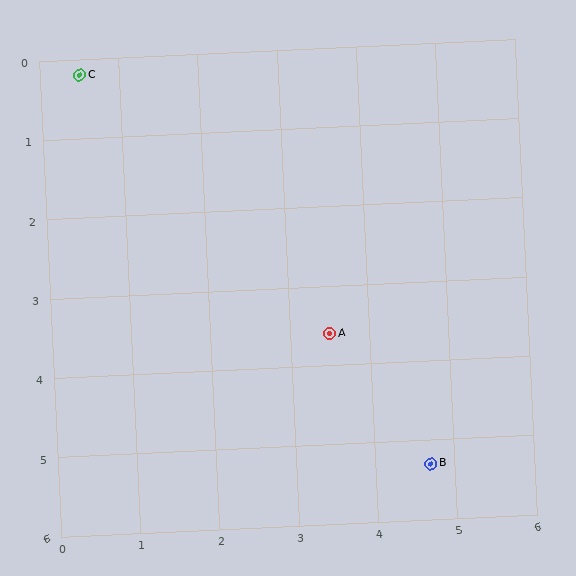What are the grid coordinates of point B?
Point B is at approximately (4.7, 5.3).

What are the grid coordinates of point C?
Point C is at approximately (0.5, 0.2).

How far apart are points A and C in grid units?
Points A and C are about 4.5 grid units apart.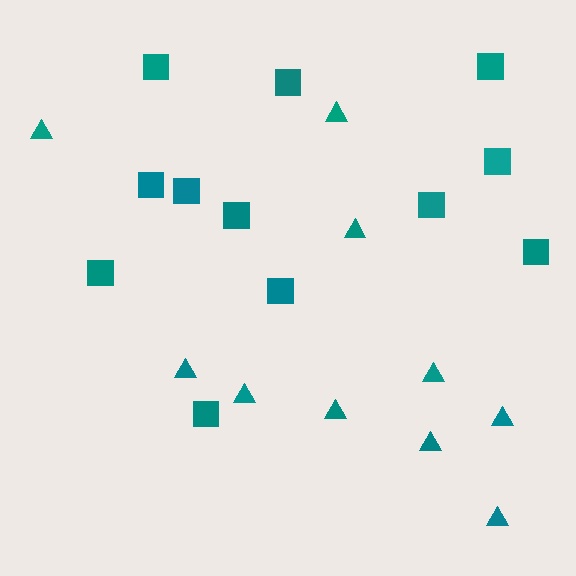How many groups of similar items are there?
There are 2 groups: one group of triangles (10) and one group of squares (12).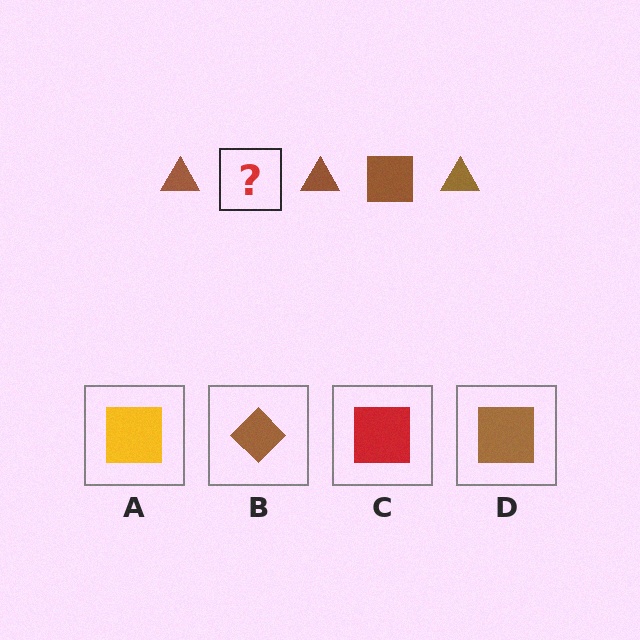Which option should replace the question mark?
Option D.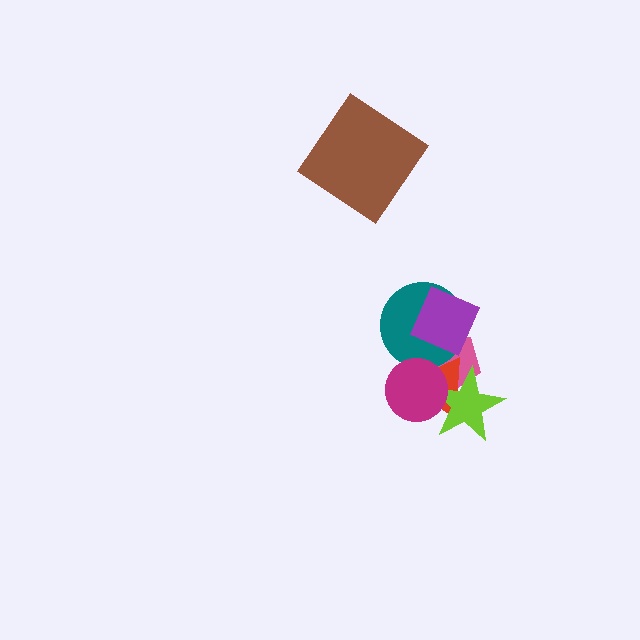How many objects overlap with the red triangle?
4 objects overlap with the red triangle.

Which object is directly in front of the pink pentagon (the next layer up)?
The teal circle is directly in front of the pink pentagon.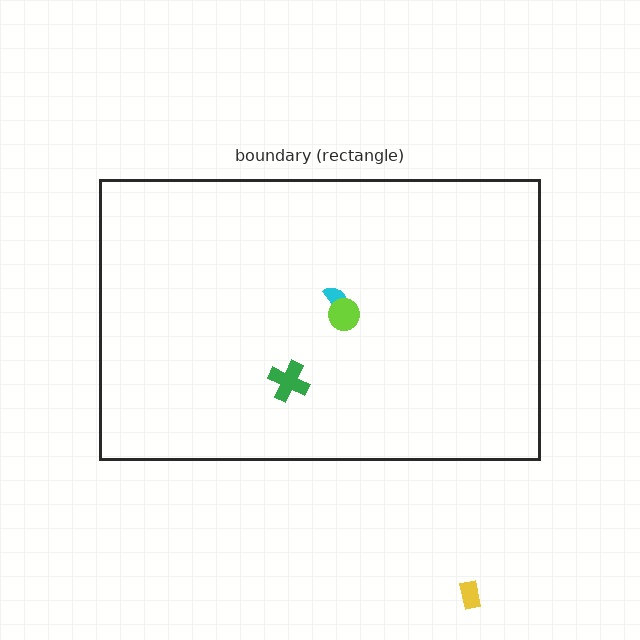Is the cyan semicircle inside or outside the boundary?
Inside.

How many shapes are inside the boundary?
3 inside, 1 outside.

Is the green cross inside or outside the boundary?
Inside.